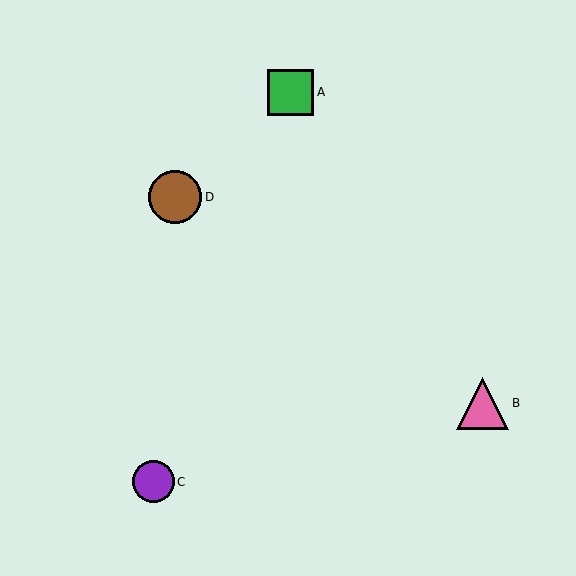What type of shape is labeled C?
Shape C is a purple circle.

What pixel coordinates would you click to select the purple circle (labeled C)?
Click at (153, 482) to select the purple circle C.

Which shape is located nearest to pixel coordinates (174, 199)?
The brown circle (labeled D) at (175, 197) is nearest to that location.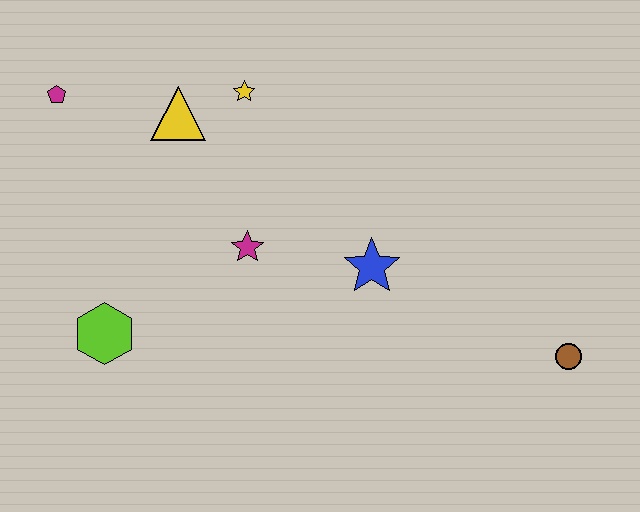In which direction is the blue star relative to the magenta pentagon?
The blue star is to the right of the magenta pentagon.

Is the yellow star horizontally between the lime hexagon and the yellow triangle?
No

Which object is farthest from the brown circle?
The magenta pentagon is farthest from the brown circle.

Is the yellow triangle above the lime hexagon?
Yes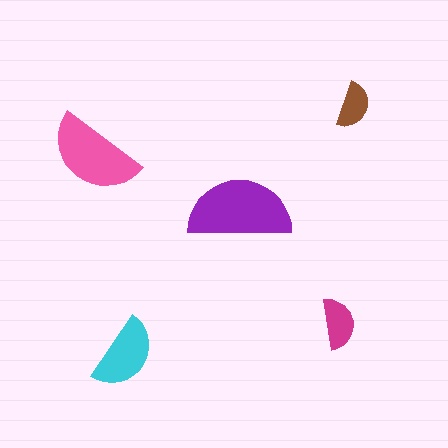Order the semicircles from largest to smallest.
the purple one, the pink one, the cyan one, the magenta one, the brown one.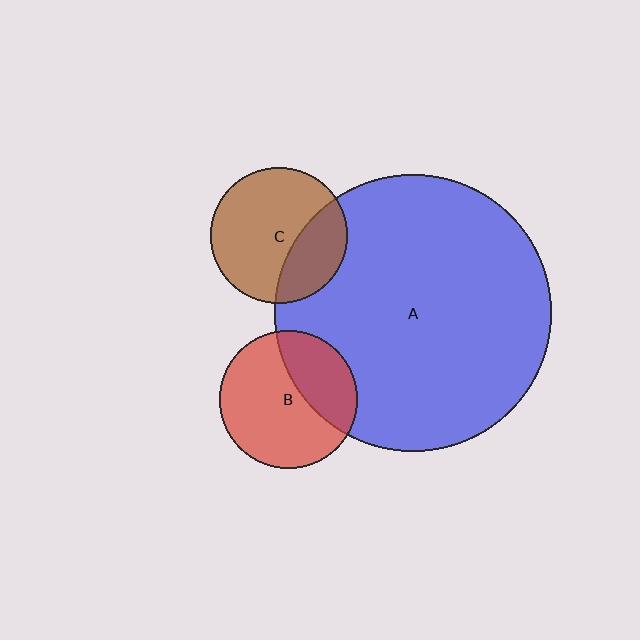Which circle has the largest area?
Circle A (blue).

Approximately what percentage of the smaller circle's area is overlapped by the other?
Approximately 35%.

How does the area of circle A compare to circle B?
Approximately 4.0 times.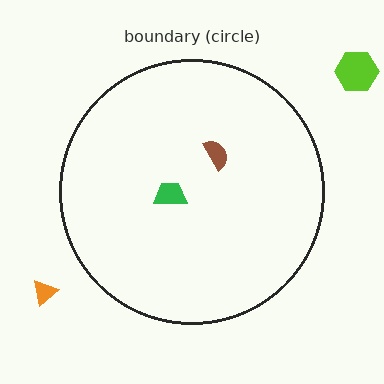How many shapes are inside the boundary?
2 inside, 2 outside.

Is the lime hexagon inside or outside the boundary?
Outside.